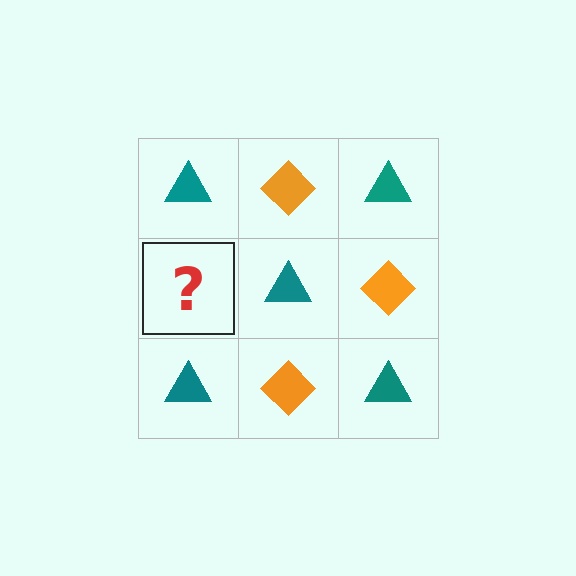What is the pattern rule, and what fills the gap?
The rule is that it alternates teal triangle and orange diamond in a checkerboard pattern. The gap should be filled with an orange diamond.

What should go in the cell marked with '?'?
The missing cell should contain an orange diamond.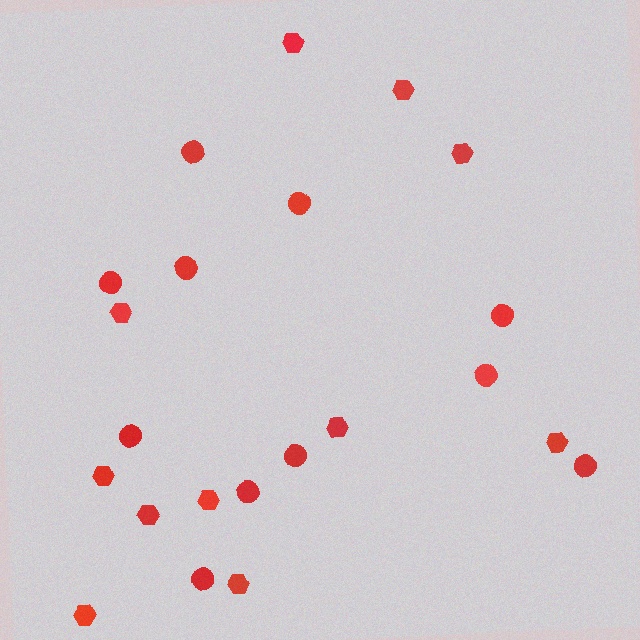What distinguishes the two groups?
There are 2 groups: one group of circles (11) and one group of hexagons (11).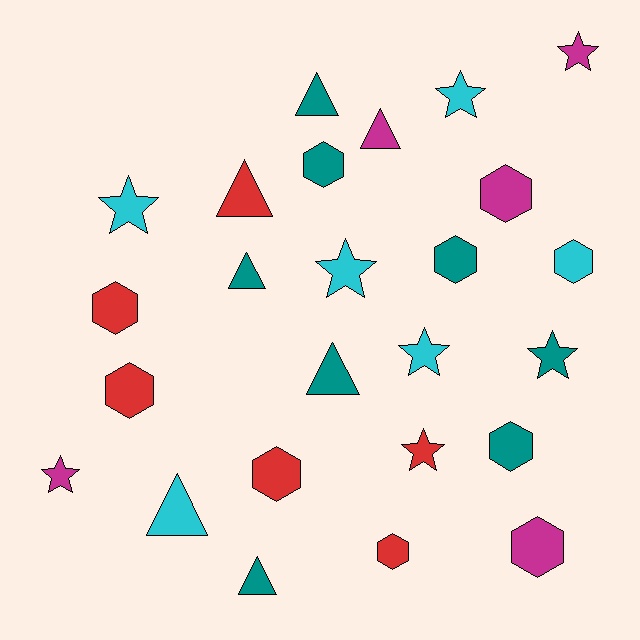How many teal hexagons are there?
There are 3 teal hexagons.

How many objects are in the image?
There are 25 objects.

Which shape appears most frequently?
Hexagon, with 10 objects.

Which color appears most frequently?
Teal, with 8 objects.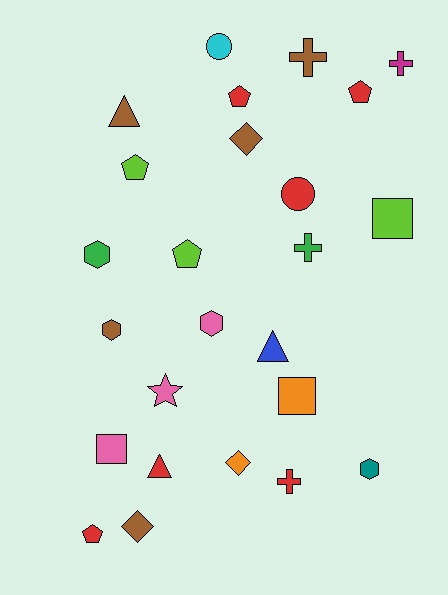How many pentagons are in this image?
There are 5 pentagons.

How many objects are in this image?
There are 25 objects.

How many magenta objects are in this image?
There is 1 magenta object.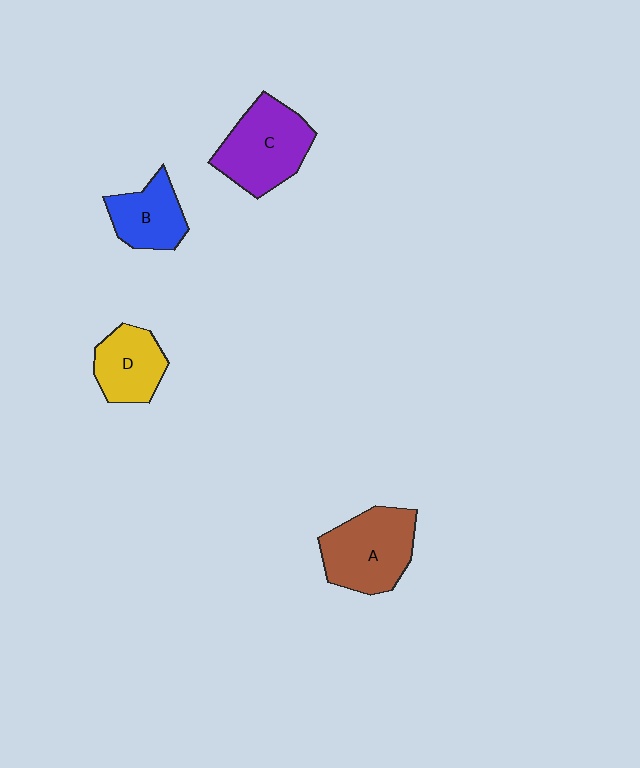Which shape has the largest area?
Shape C (purple).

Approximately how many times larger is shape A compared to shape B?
Approximately 1.5 times.